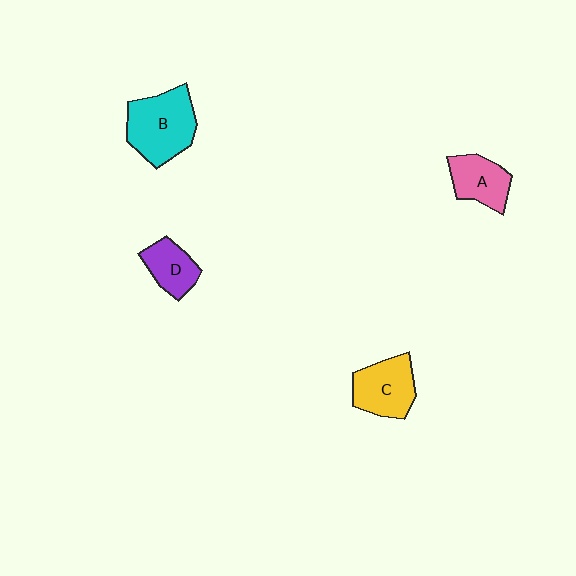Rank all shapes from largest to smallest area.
From largest to smallest: B (cyan), C (yellow), A (pink), D (purple).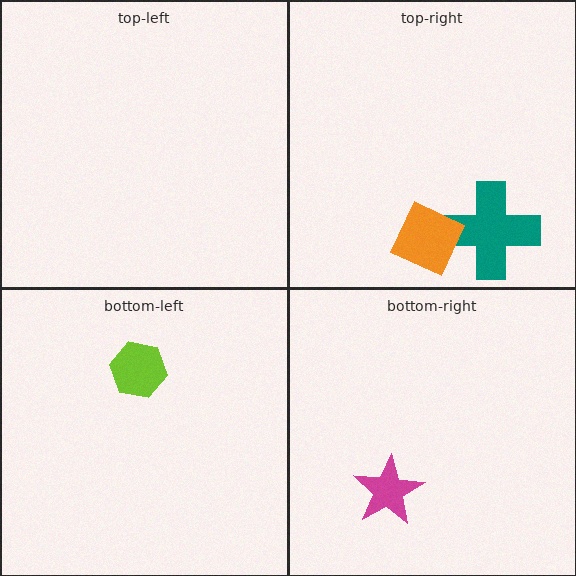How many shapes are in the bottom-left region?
1.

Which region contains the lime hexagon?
The bottom-left region.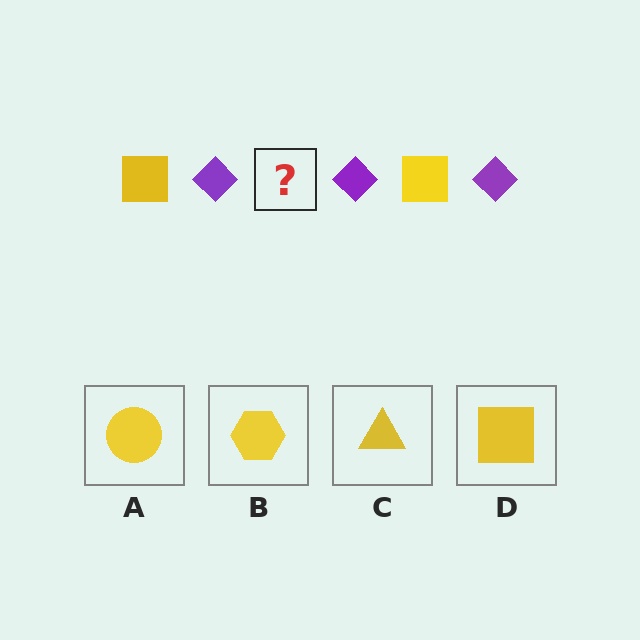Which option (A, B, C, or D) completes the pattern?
D.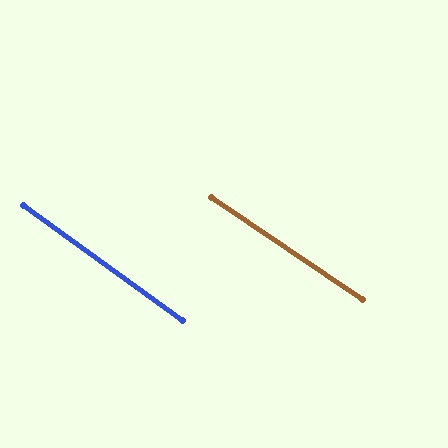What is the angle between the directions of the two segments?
Approximately 2 degrees.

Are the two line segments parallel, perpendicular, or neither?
Parallel — their directions differ by only 1.9°.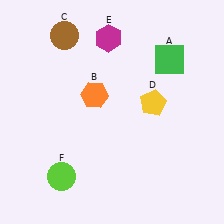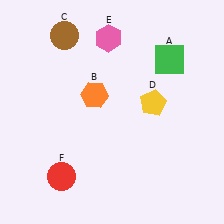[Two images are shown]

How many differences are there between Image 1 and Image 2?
There are 2 differences between the two images.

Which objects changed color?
E changed from magenta to pink. F changed from lime to red.